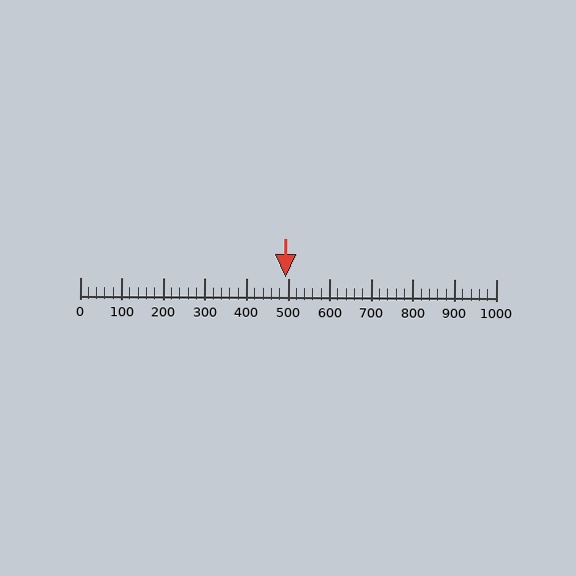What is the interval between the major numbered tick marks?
The major tick marks are spaced 100 units apart.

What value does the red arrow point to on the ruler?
The red arrow points to approximately 494.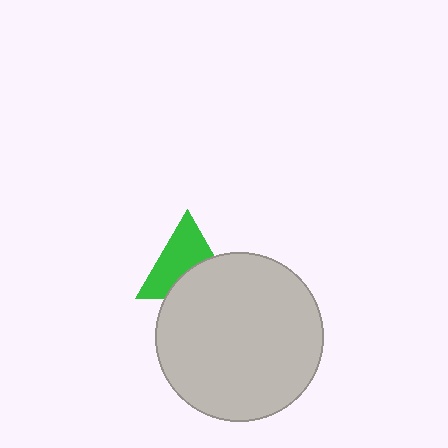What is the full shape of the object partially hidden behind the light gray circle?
The partially hidden object is a green triangle.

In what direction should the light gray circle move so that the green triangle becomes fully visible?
The light gray circle should move down. That is the shortest direction to clear the overlap and leave the green triangle fully visible.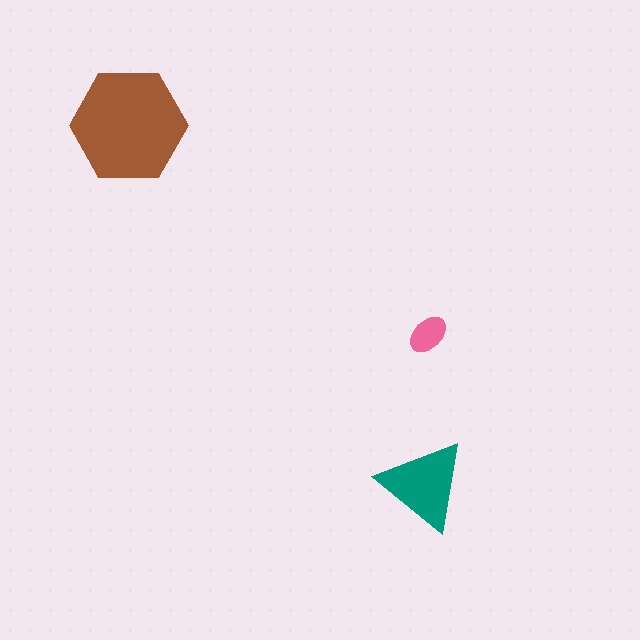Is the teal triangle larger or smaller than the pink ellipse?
Larger.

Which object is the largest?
The brown hexagon.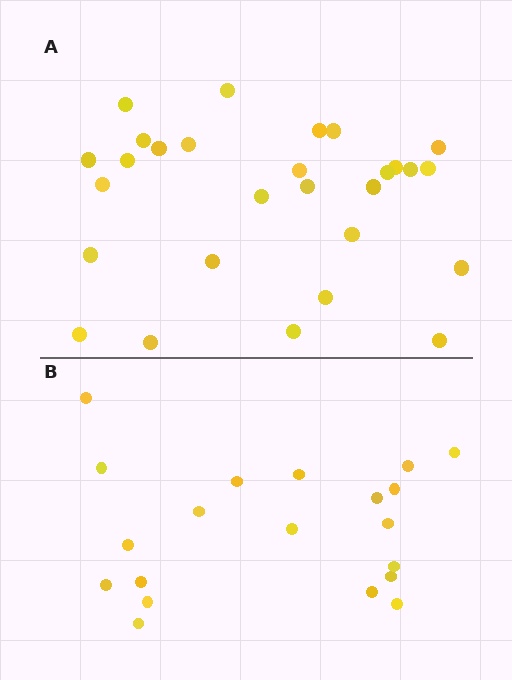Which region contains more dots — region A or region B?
Region A (the top region) has more dots.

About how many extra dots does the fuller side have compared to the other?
Region A has roughly 8 or so more dots than region B.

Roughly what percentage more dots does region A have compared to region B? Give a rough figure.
About 40% more.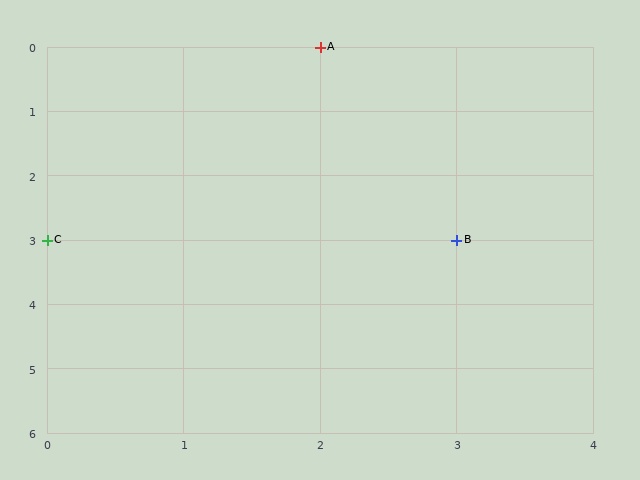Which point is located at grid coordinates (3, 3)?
Point B is at (3, 3).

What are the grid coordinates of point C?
Point C is at grid coordinates (0, 3).